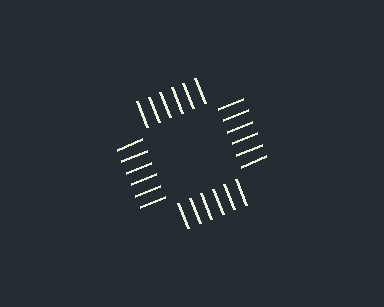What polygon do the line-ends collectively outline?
An illusory square — the line segments terminate on its edges but no continuous stroke is drawn.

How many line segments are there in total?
24 — 6 along each of the 4 edges.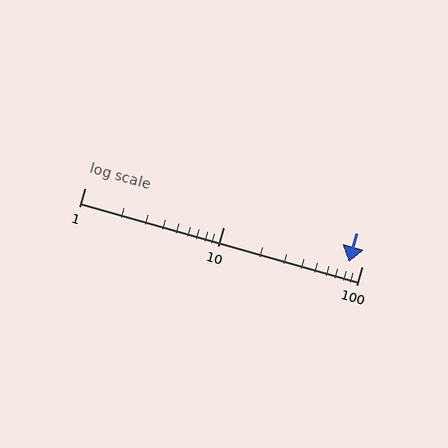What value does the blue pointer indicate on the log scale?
The pointer indicates approximately 81.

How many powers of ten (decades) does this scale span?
The scale spans 2 decades, from 1 to 100.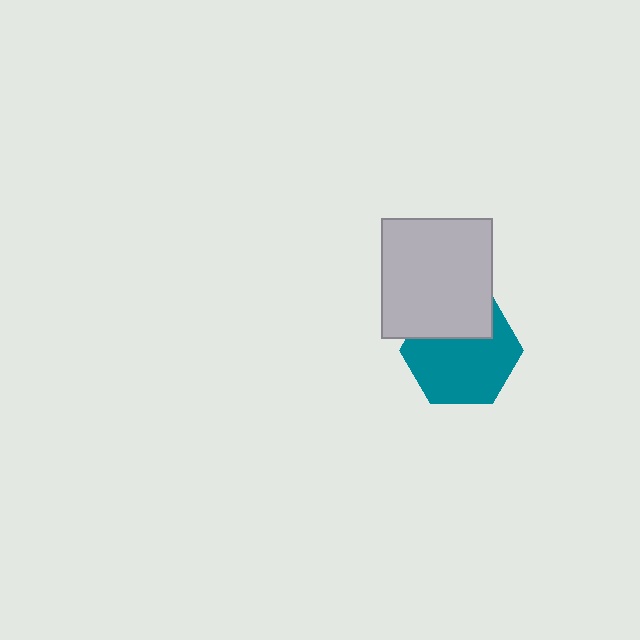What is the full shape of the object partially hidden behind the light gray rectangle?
The partially hidden object is a teal hexagon.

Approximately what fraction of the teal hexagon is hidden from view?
Roughly 33% of the teal hexagon is hidden behind the light gray rectangle.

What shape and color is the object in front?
The object in front is a light gray rectangle.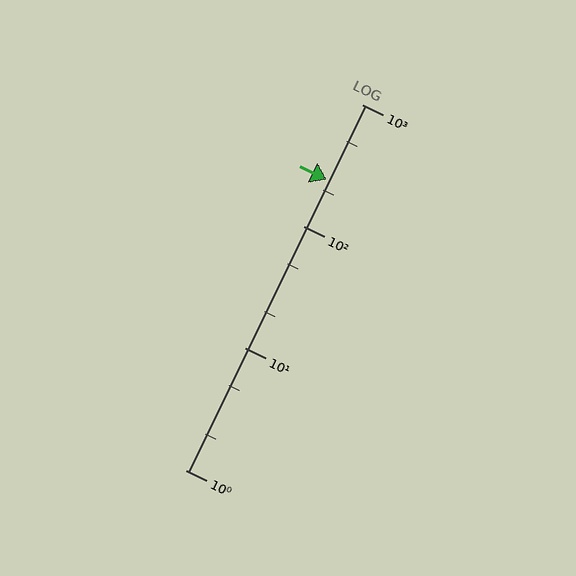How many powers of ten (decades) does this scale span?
The scale spans 3 decades, from 1 to 1000.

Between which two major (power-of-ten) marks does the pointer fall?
The pointer is between 100 and 1000.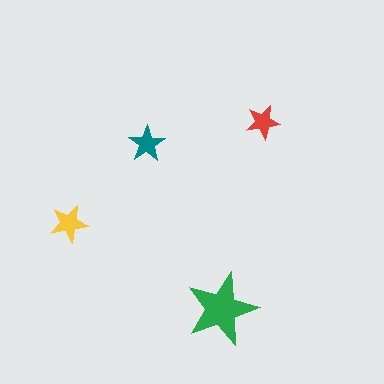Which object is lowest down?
The green star is bottommost.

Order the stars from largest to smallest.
the green one, the yellow one, the teal one, the red one.